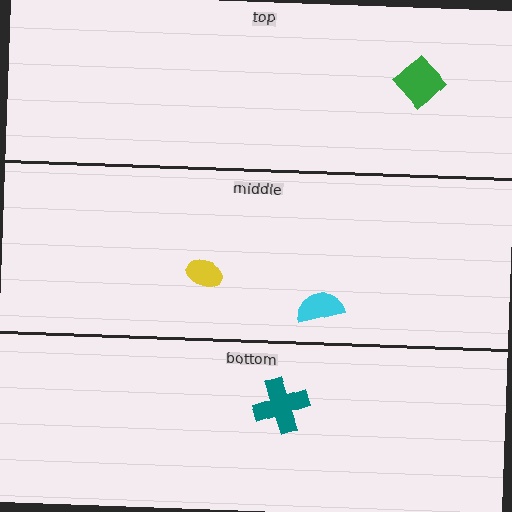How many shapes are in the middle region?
2.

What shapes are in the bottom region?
The teal cross.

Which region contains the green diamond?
The top region.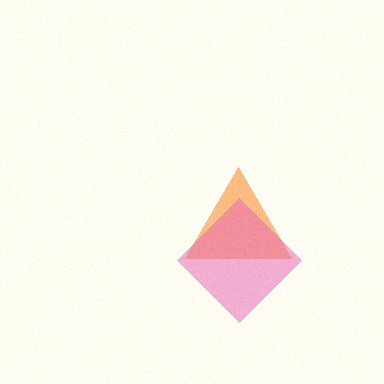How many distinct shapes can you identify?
There are 2 distinct shapes: an orange triangle, a pink diamond.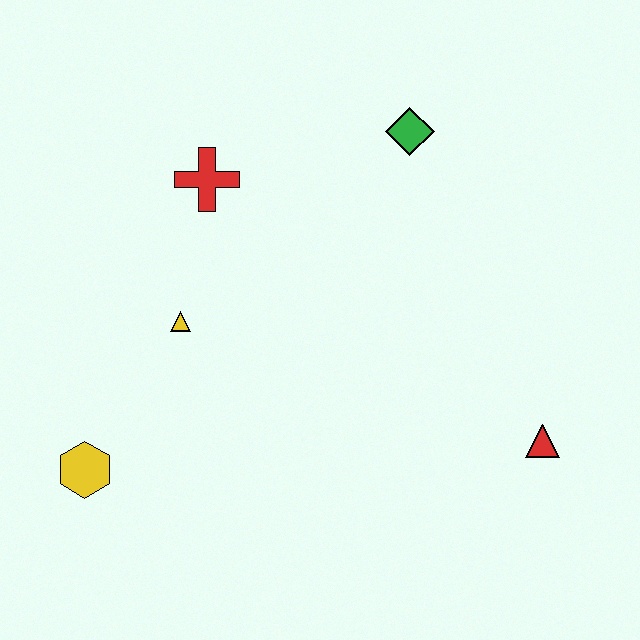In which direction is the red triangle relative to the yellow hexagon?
The red triangle is to the right of the yellow hexagon.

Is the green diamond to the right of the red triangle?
No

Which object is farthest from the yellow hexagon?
The green diamond is farthest from the yellow hexagon.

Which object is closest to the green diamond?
The red cross is closest to the green diamond.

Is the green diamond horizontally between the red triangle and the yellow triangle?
Yes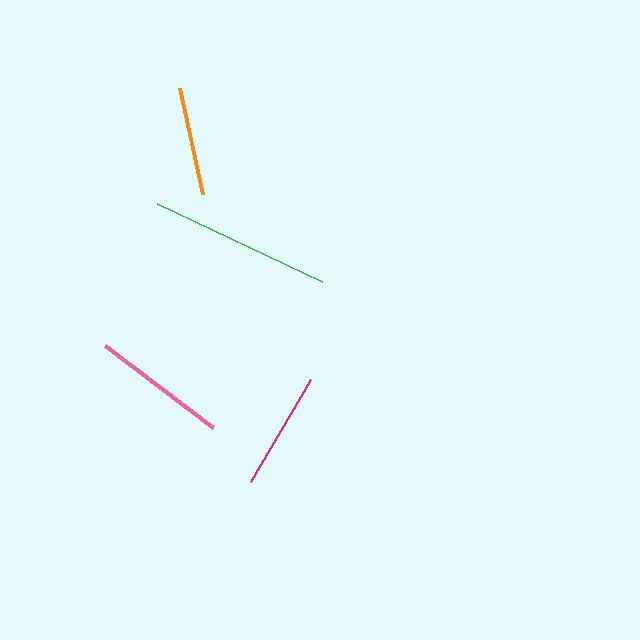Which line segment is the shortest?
The orange line is the shortest at approximately 109 pixels.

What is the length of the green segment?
The green segment is approximately 183 pixels long.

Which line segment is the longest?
The green line is the longest at approximately 183 pixels.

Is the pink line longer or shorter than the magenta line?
The pink line is longer than the magenta line.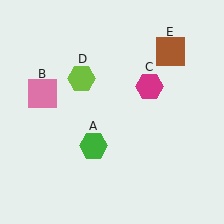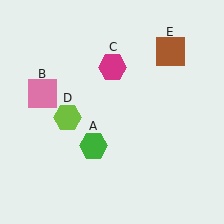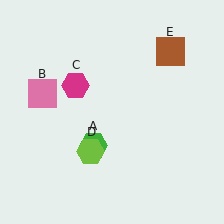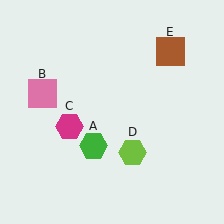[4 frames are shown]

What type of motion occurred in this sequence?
The magenta hexagon (object C), lime hexagon (object D) rotated counterclockwise around the center of the scene.